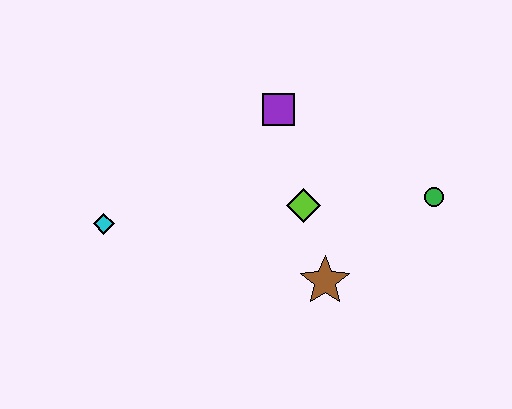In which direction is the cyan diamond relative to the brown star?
The cyan diamond is to the left of the brown star.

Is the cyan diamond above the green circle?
No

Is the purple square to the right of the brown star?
No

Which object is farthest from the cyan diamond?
The green circle is farthest from the cyan diamond.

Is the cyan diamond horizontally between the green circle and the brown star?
No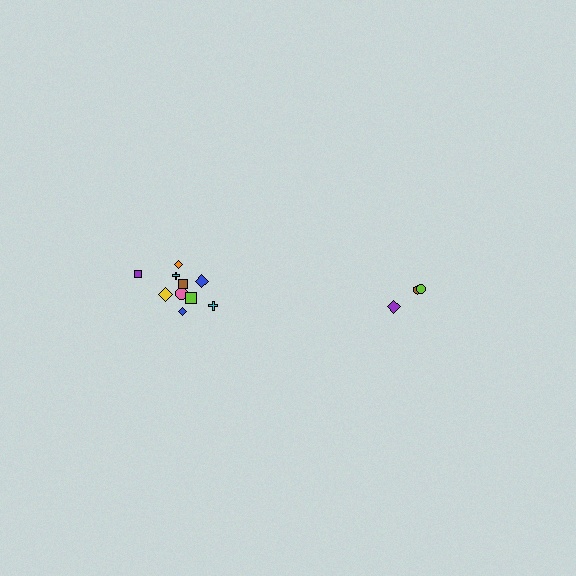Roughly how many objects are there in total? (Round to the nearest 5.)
Roughly 15 objects in total.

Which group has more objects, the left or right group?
The left group.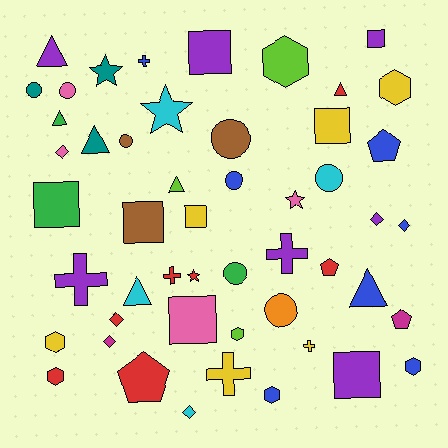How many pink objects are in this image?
There are 4 pink objects.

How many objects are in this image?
There are 50 objects.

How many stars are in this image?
There are 4 stars.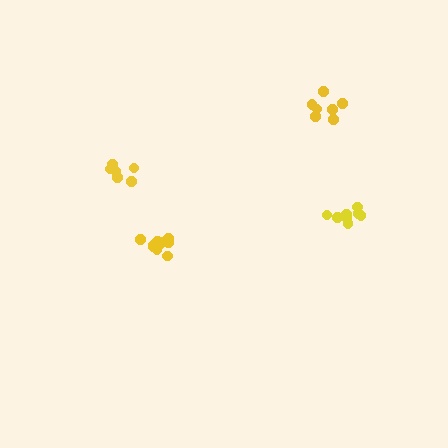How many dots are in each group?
Group 1: 10 dots, Group 2: 7 dots, Group 3: 7 dots, Group 4: 8 dots (32 total).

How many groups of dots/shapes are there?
There are 4 groups.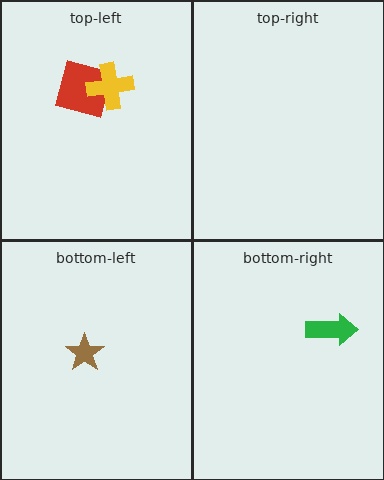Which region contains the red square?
The top-left region.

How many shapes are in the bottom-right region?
1.